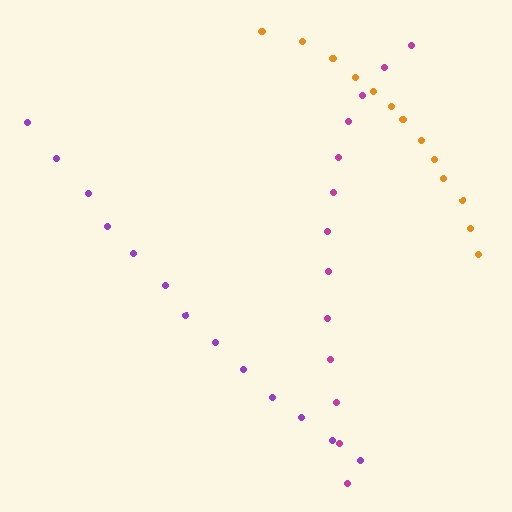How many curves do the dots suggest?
There are 3 distinct paths.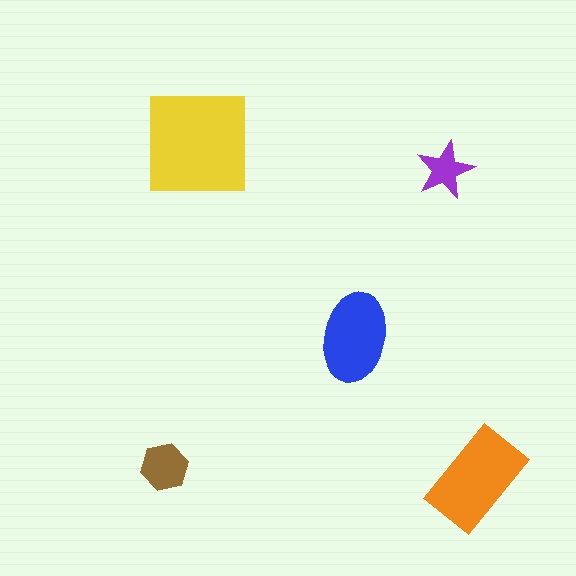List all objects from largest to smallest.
The yellow square, the orange rectangle, the blue ellipse, the brown hexagon, the purple star.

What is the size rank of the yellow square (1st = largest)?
1st.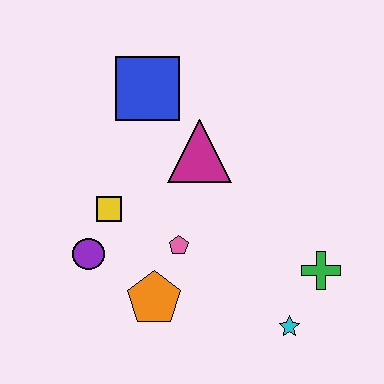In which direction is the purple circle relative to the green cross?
The purple circle is to the left of the green cross.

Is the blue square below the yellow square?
No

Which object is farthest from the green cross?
The blue square is farthest from the green cross.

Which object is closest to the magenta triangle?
The blue square is closest to the magenta triangle.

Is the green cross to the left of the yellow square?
No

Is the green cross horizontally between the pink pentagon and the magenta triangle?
No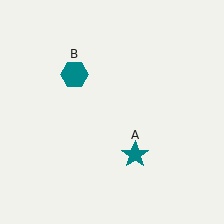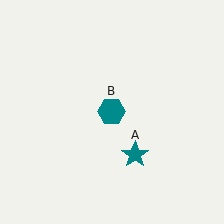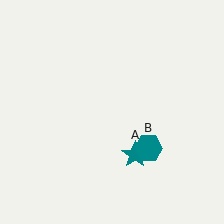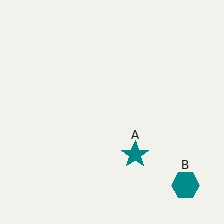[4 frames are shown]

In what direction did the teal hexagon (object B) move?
The teal hexagon (object B) moved down and to the right.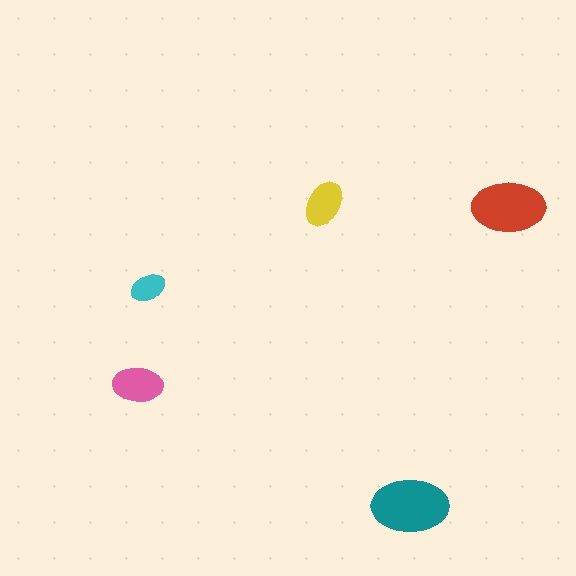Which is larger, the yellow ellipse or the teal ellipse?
The teal one.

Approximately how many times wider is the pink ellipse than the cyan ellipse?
About 1.5 times wider.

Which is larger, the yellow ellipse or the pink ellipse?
The pink one.